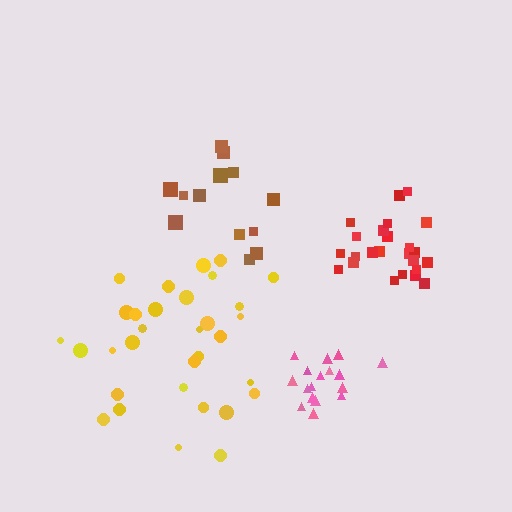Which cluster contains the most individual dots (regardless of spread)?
Yellow (33).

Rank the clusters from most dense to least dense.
pink, red, brown, yellow.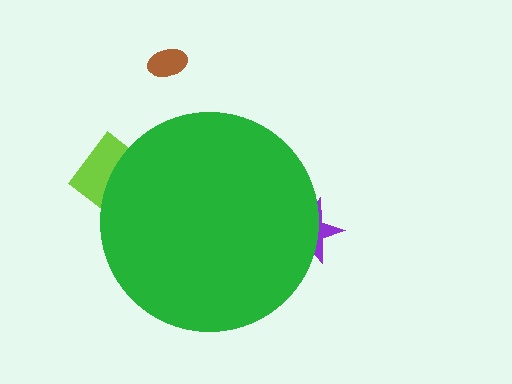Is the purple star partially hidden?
Yes, the purple star is partially hidden behind the green circle.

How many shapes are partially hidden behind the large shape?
2 shapes are partially hidden.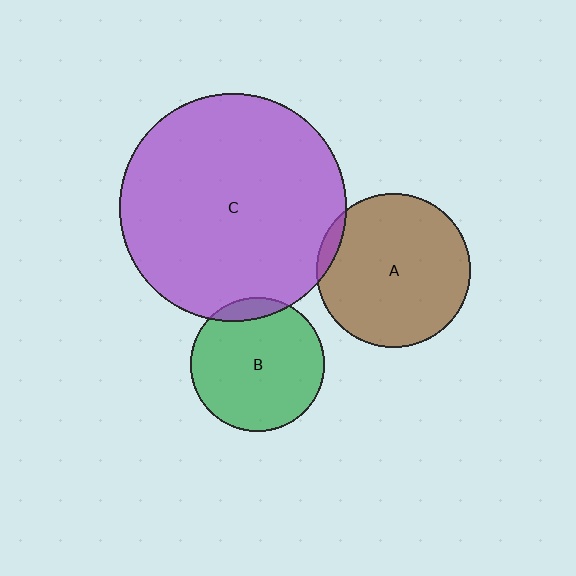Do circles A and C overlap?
Yes.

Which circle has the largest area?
Circle C (purple).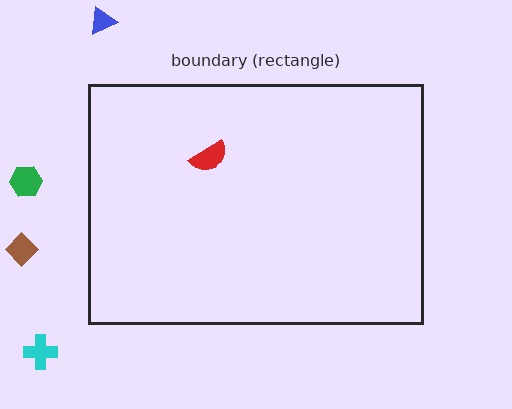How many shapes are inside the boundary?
1 inside, 4 outside.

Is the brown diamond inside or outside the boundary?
Outside.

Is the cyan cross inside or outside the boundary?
Outside.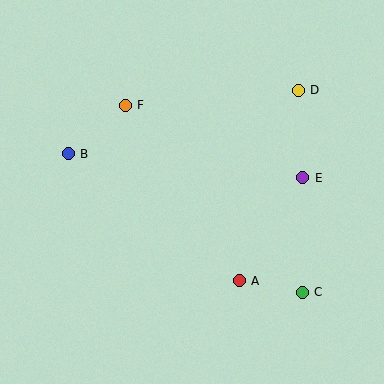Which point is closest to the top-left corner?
Point F is closest to the top-left corner.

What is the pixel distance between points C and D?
The distance between C and D is 202 pixels.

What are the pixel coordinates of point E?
Point E is at (303, 178).